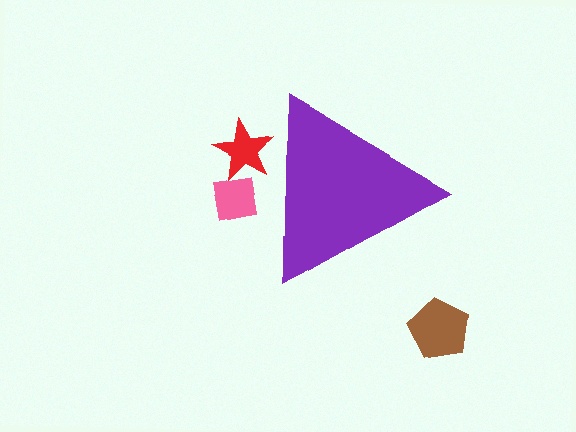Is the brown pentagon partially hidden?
No, the brown pentagon is fully visible.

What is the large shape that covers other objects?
A purple triangle.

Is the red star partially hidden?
Yes, the red star is partially hidden behind the purple triangle.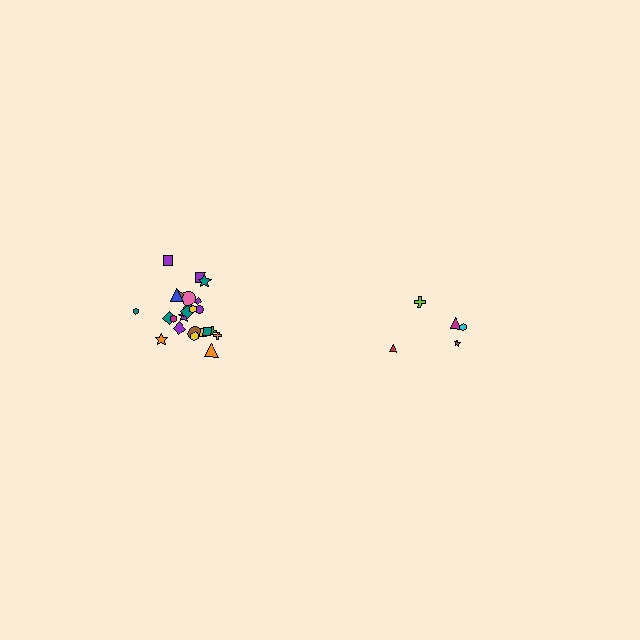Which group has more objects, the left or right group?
The left group.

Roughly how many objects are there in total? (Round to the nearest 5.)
Roughly 30 objects in total.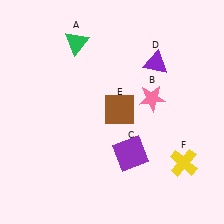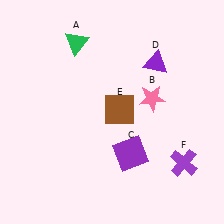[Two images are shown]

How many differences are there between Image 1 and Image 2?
There is 1 difference between the two images.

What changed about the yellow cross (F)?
In Image 1, F is yellow. In Image 2, it changed to purple.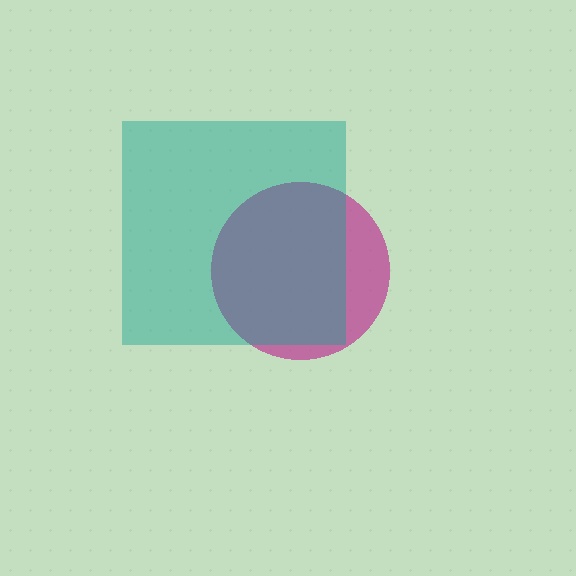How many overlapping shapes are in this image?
There are 2 overlapping shapes in the image.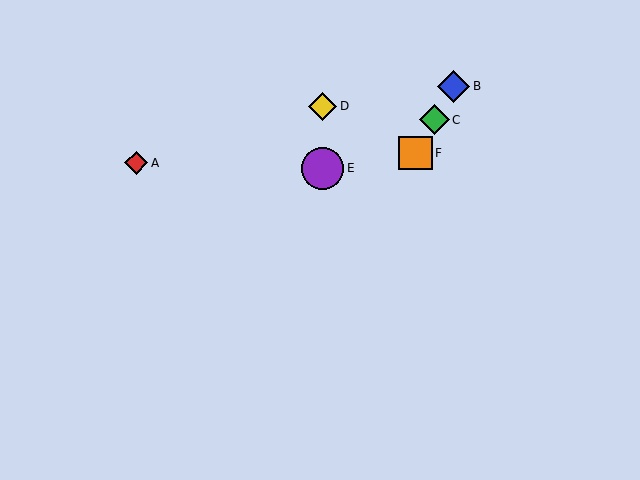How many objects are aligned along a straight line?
3 objects (B, C, F) are aligned along a straight line.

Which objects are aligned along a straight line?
Objects B, C, F are aligned along a straight line.